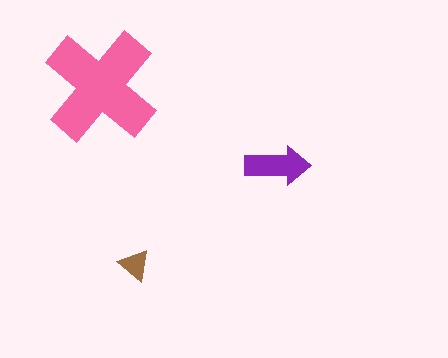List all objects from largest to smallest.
The pink cross, the purple arrow, the brown triangle.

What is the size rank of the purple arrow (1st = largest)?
2nd.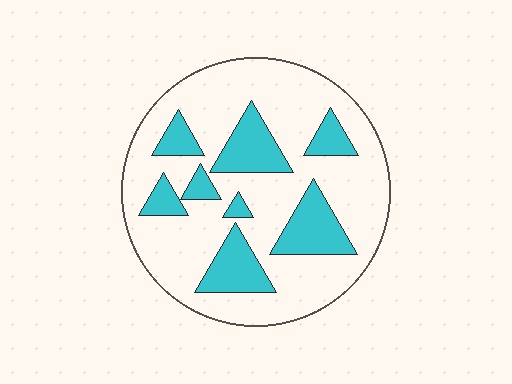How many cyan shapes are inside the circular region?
8.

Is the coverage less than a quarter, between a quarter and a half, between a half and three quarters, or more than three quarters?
Between a quarter and a half.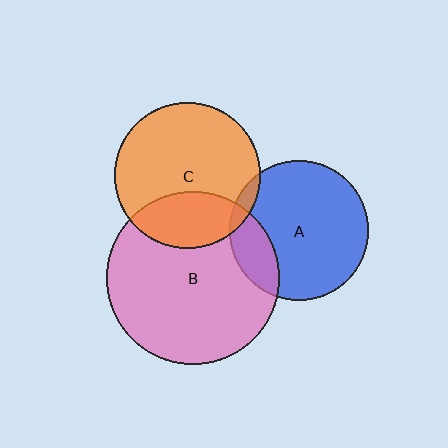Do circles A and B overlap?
Yes.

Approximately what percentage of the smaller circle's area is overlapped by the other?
Approximately 20%.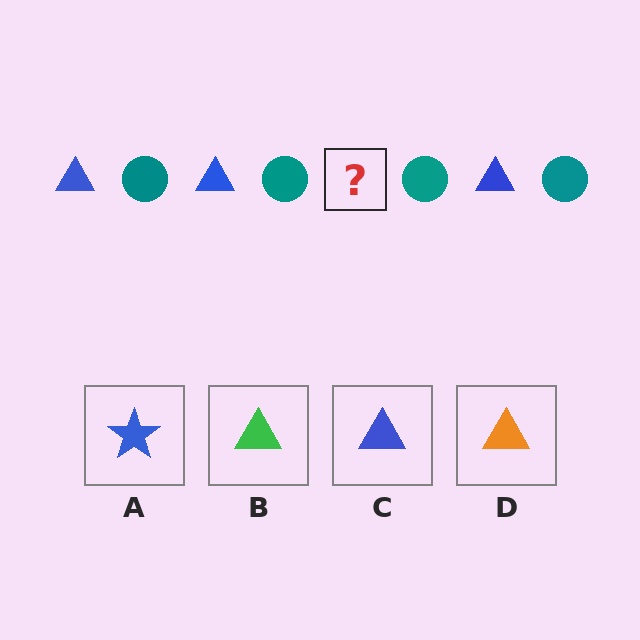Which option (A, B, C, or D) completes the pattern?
C.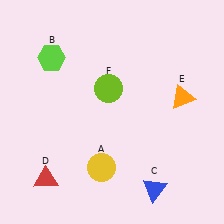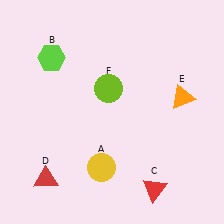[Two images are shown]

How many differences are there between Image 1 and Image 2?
There is 1 difference between the two images.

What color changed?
The triangle (C) changed from blue in Image 1 to red in Image 2.